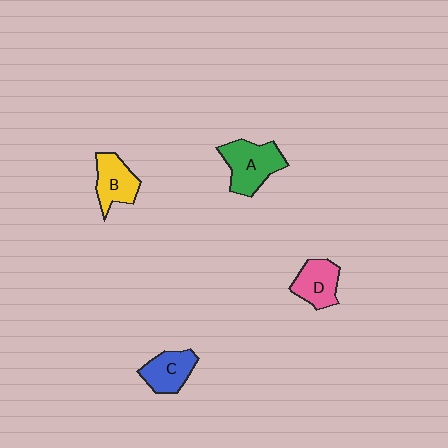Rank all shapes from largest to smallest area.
From largest to smallest: A (green), B (yellow), D (pink), C (blue).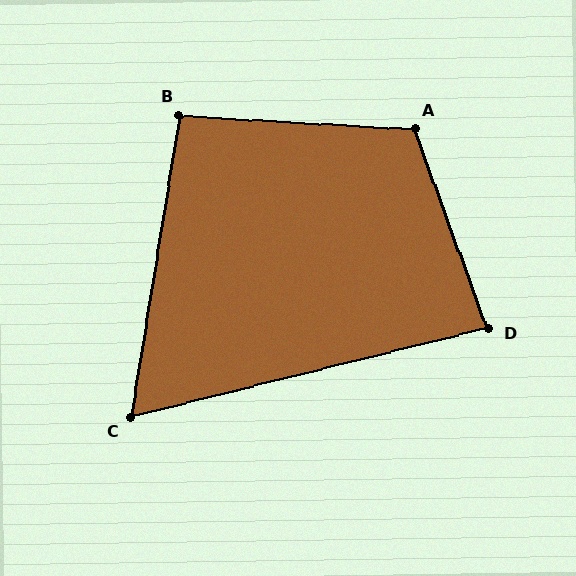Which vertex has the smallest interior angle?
C, at approximately 67 degrees.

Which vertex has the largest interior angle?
A, at approximately 113 degrees.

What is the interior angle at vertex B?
Approximately 96 degrees (obtuse).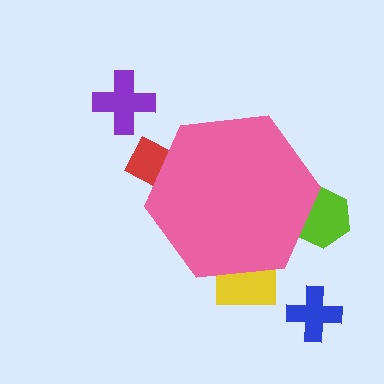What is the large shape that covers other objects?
A pink hexagon.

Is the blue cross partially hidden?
No, the blue cross is fully visible.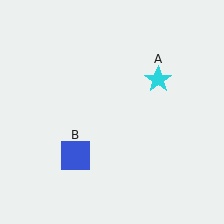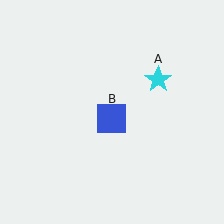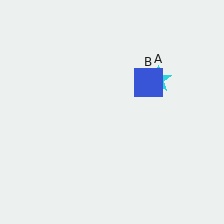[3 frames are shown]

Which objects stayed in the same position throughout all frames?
Cyan star (object A) remained stationary.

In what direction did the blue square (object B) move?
The blue square (object B) moved up and to the right.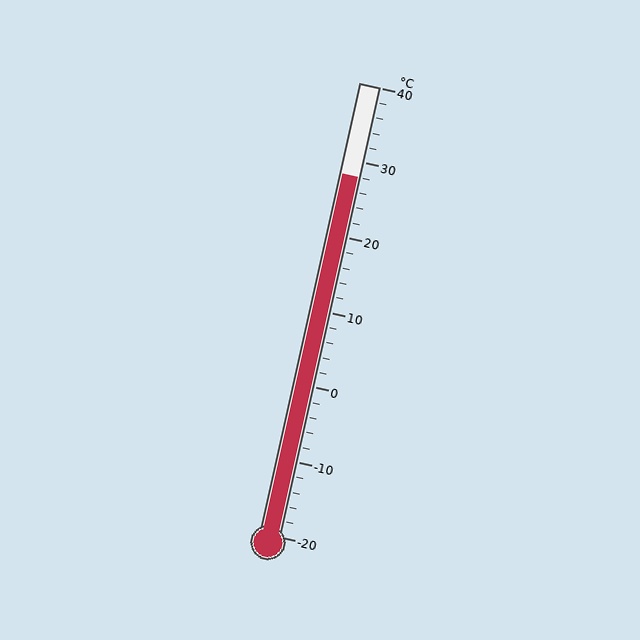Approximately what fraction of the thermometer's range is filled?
The thermometer is filled to approximately 80% of its range.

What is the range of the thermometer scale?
The thermometer scale ranges from -20°C to 40°C.